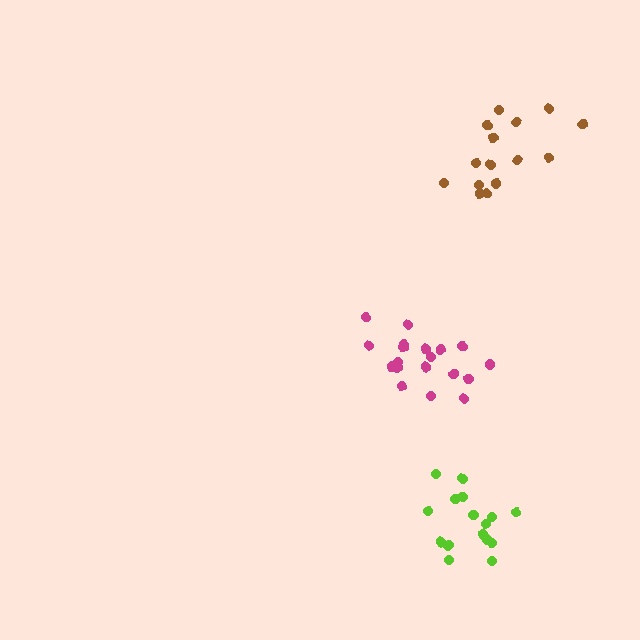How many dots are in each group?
Group 1: 16 dots, Group 2: 19 dots, Group 3: 15 dots (50 total).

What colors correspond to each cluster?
The clusters are colored: lime, magenta, brown.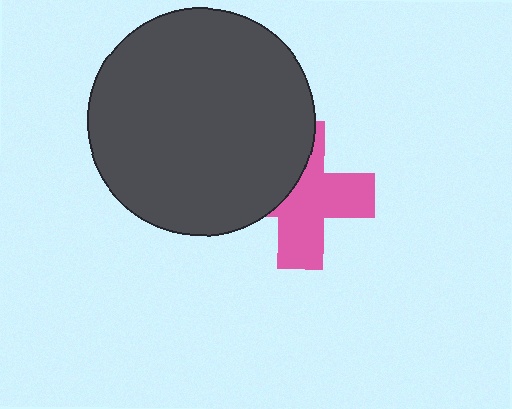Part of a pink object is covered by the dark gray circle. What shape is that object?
It is a cross.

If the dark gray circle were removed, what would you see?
You would see the complete pink cross.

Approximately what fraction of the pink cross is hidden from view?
Roughly 39% of the pink cross is hidden behind the dark gray circle.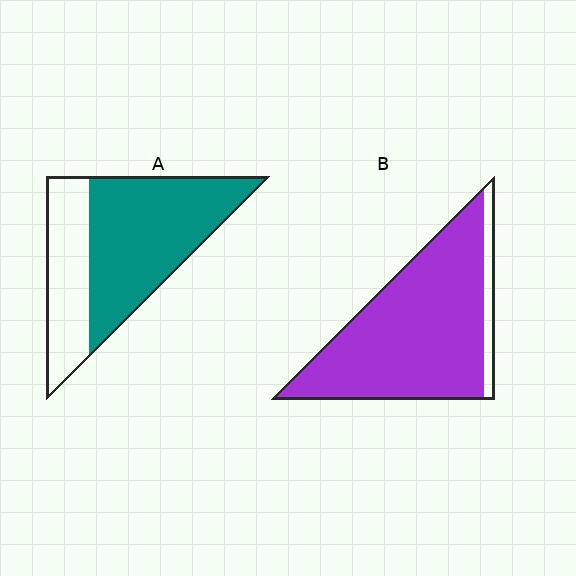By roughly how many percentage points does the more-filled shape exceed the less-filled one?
By roughly 25 percentage points (B over A).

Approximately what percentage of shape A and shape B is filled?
A is approximately 65% and B is approximately 90%.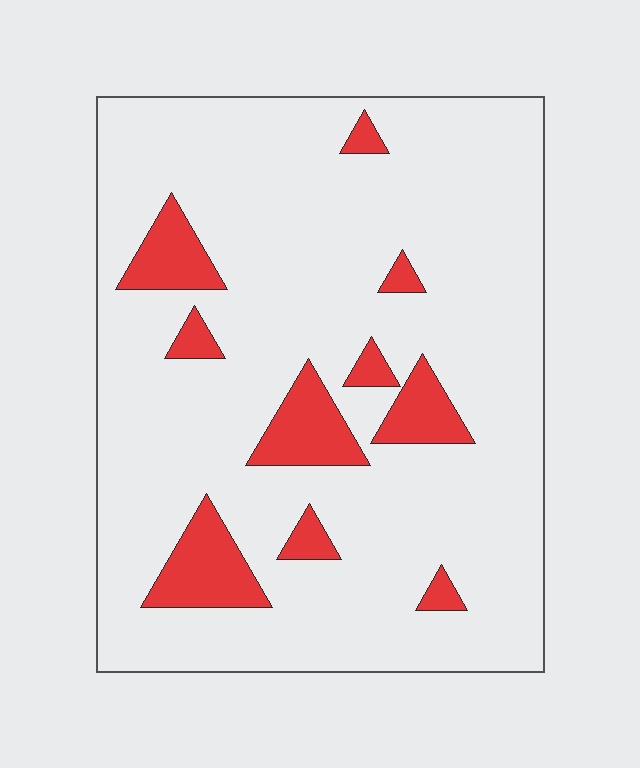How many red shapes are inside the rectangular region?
10.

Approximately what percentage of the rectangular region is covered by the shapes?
Approximately 15%.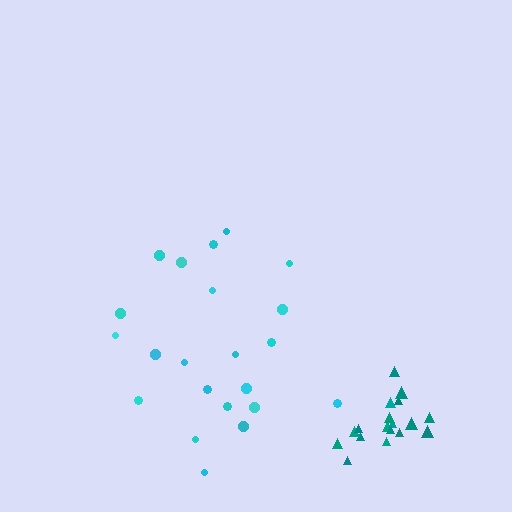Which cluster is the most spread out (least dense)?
Cyan.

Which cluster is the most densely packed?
Teal.